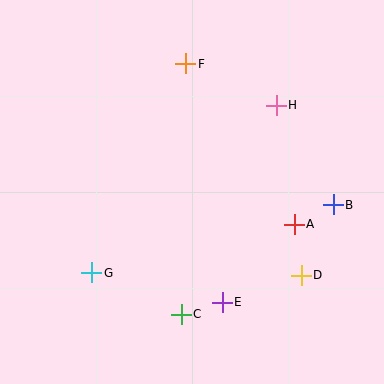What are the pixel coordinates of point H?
Point H is at (276, 105).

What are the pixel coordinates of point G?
Point G is at (92, 273).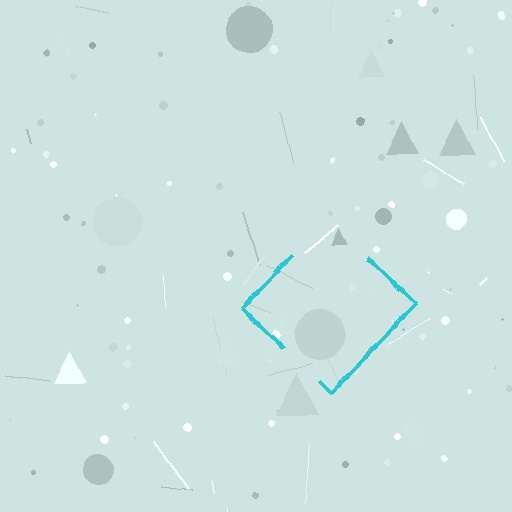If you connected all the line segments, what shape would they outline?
They would outline a diamond.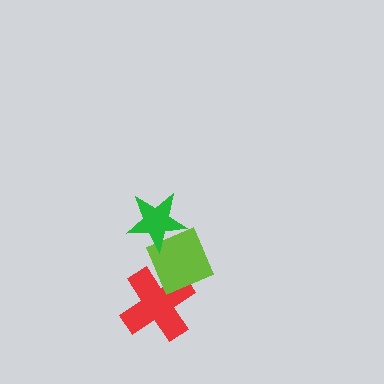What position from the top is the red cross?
The red cross is 3rd from the top.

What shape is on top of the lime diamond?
The green star is on top of the lime diamond.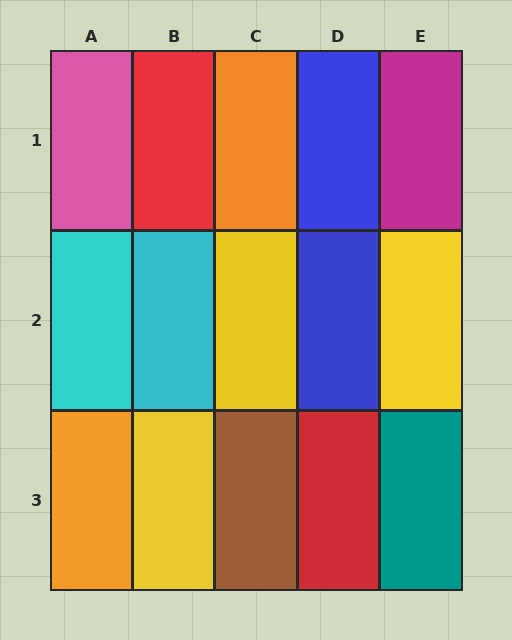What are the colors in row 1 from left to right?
Pink, red, orange, blue, magenta.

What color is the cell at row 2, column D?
Blue.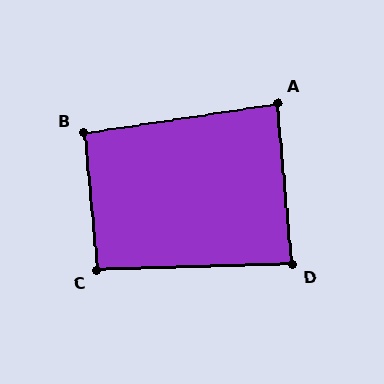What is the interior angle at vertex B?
Approximately 93 degrees (approximately right).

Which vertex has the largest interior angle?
C, at approximately 94 degrees.